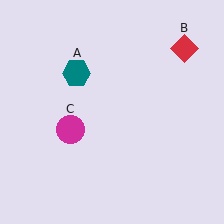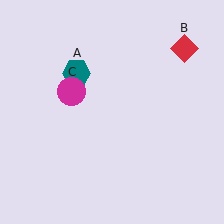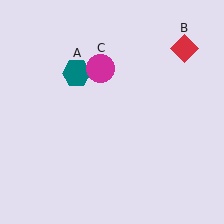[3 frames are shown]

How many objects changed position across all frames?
1 object changed position: magenta circle (object C).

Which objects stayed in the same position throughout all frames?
Teal hexagon (object A) and red diamond (object B) remained stationary.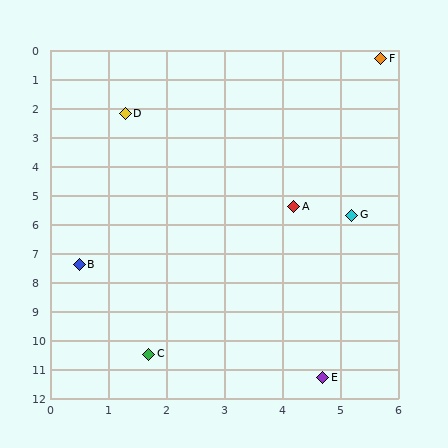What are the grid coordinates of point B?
Point B is at approximately (0.5, 7.4).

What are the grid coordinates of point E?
Point E is at approximately (4.7, 11.3).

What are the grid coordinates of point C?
Point C is at approximately (1.7, 10.5).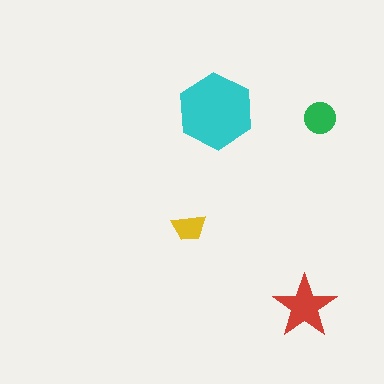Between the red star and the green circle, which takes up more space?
The red star.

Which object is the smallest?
The yellow trapezoid.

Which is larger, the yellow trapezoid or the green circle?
The green circle.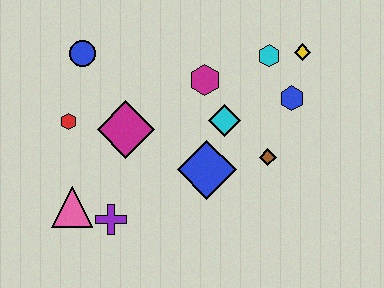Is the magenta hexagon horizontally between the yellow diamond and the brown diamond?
No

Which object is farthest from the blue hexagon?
The pink triangle is farthest from the blue hexagon.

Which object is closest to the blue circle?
The red hexagon is closest to the blue circle.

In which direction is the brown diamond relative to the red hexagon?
The brown diamond is to the right of the red hexagon.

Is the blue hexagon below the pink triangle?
No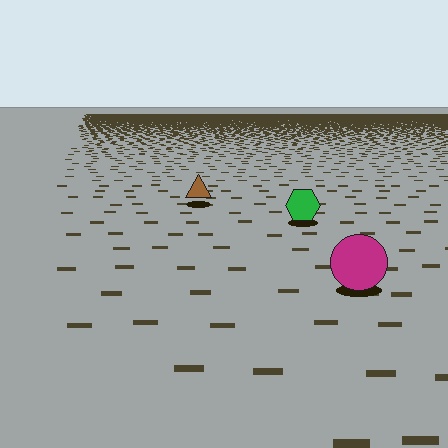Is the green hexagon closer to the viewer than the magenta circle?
No. The magenta circle is closer — you can tell from the texture gradient: the ground texture is coarser near it.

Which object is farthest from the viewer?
The brown triangle is farthest from the viewer. It appears smaller and the ground texture around it is denser.